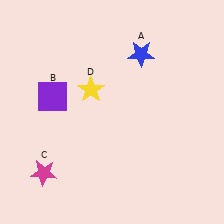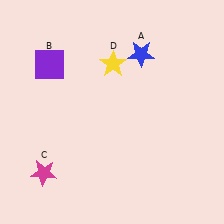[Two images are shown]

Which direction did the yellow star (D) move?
The yellow star (D) moved up.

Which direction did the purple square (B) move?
The purple square (B) moved up.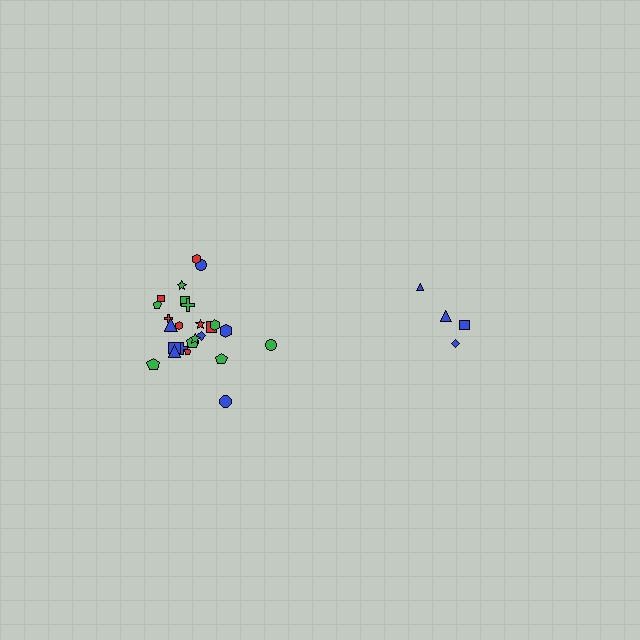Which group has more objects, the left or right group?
The left group.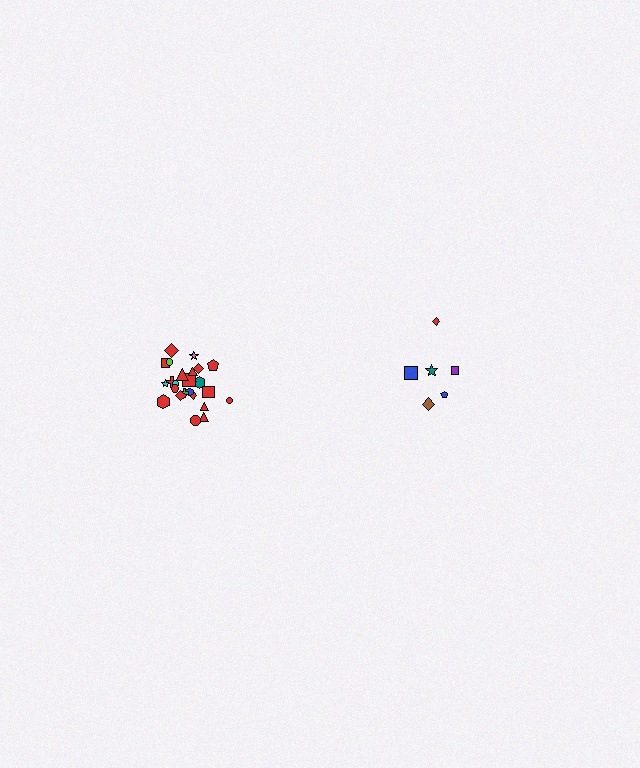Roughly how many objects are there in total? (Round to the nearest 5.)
Roughly 30 objects in total.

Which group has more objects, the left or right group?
The left group.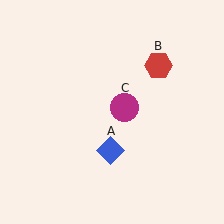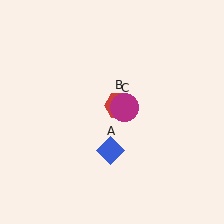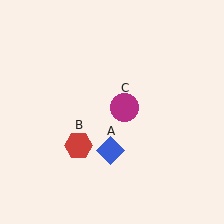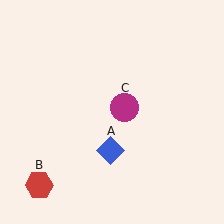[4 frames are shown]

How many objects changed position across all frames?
1 object changed position: red hexagon (object B).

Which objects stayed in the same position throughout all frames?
Blue diamond (object A) and magenta circle (object C) remained stationary.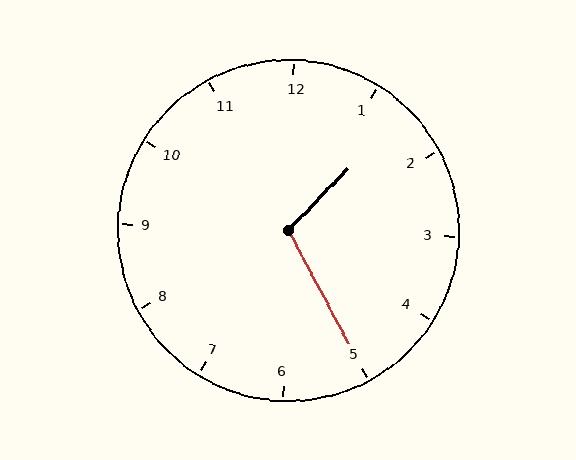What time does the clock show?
1:25.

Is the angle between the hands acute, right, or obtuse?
It is obtuse.